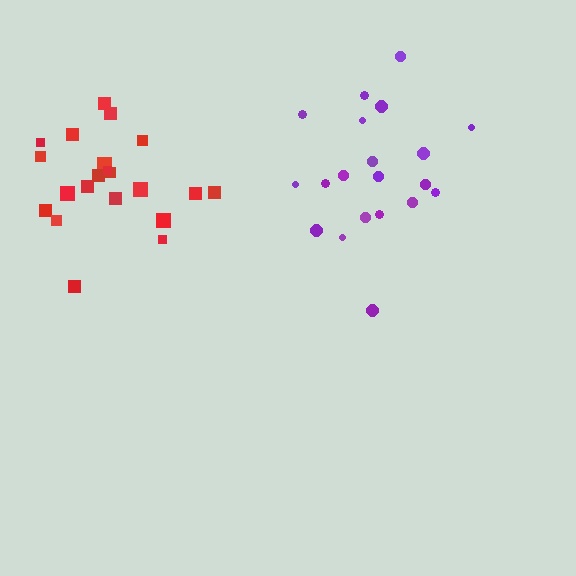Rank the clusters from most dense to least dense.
red, purple.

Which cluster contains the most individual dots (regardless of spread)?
Red (21).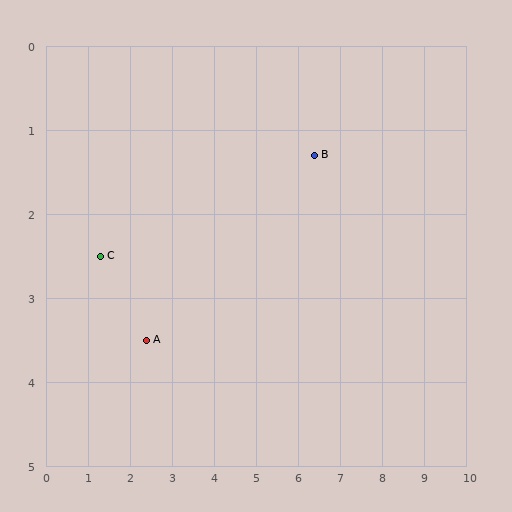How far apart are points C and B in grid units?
Points C and B are about 5.2 grid units apart.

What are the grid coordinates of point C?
Point C is at approximately (1.3, 2.5).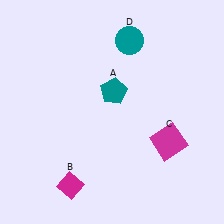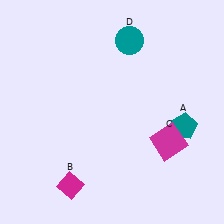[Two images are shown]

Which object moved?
The teal pentagon (A) moved right.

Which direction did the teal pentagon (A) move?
The teal pentagon (A) moved right.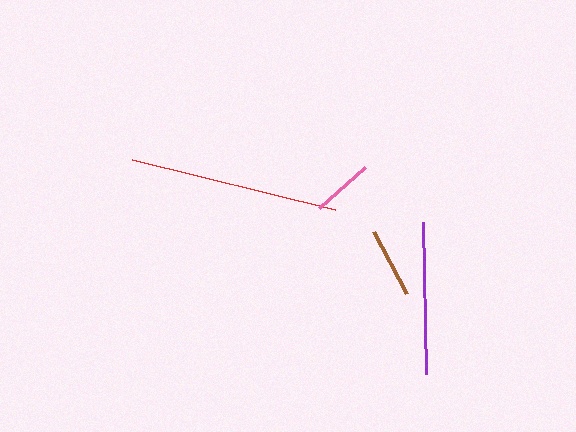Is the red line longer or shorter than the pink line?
The red line is longer than the pink line.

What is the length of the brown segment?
The brown segment is approximately 70 pixels long.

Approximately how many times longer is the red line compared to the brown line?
The red line is approximately 3.0 times the length of the brown line.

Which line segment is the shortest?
The pink line is the shortest at approximately 61 pixels.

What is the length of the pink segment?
The pink segment is approximately 61 pixels long.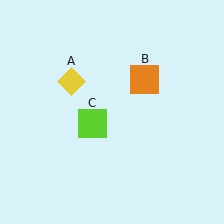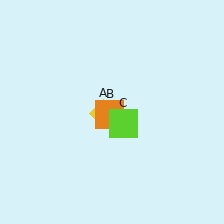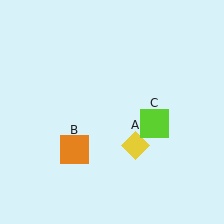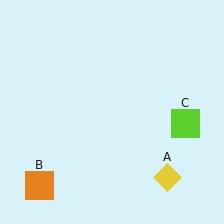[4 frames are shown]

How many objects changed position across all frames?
3 objects changed position: yellow diamond (object A), orange square (object B), lime square (object C).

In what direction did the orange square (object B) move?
The orange square (object B) moved down and to the left.